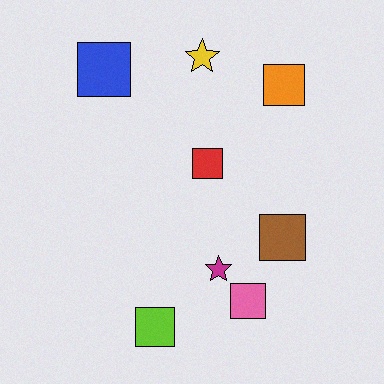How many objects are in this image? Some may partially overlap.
There are 8 objects.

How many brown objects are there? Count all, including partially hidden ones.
There is 1 brown object.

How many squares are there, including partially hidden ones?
There are 6 squares.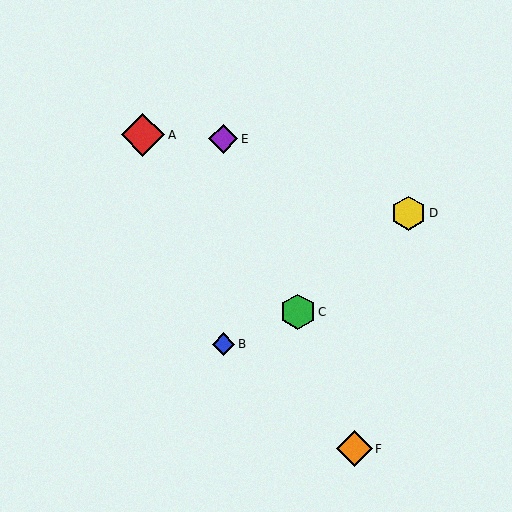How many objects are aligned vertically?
2 objects (B, E) are aligned vertically.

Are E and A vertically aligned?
No, E is at x≈223 and A is at x≈143.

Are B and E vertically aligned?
Yes, both are at x≈223.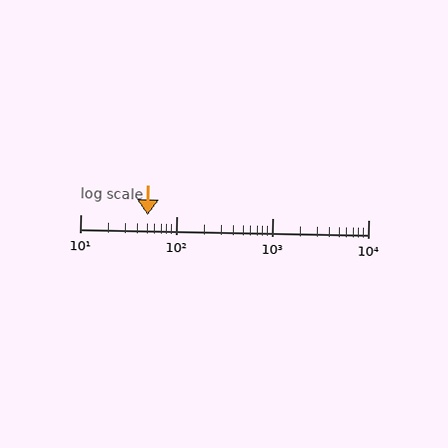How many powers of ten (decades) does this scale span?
The scale spans 3 decades, from 10 to 10000.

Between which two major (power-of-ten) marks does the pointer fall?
The pointer is between 10 and 100.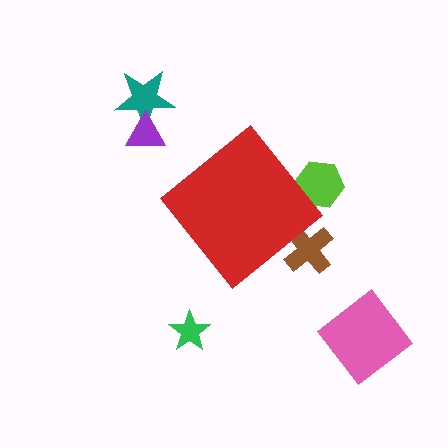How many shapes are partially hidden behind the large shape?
2 shapes are partially hidden.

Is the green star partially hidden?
No, the green star is fully visible.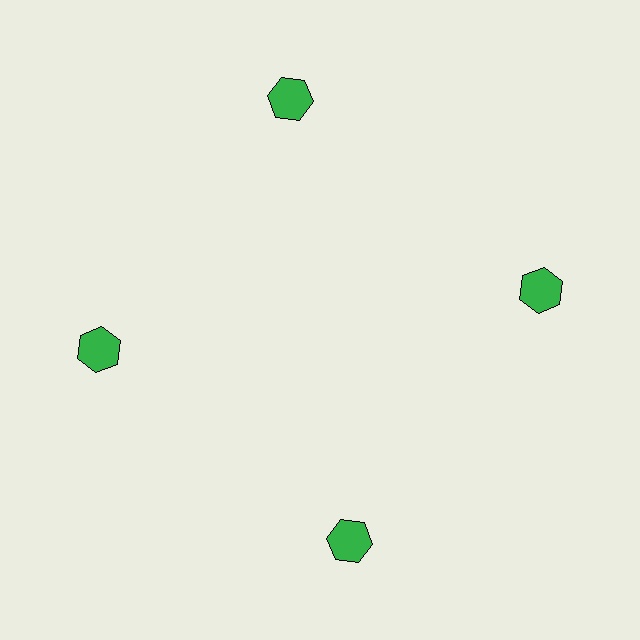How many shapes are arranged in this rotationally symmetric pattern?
There are 4 shapes, arranged in 4 groups of 1.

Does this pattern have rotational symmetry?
Yes, this pattern has 4-fold rotational symmetry. It looks the same after rotating 90 degrees around the center.